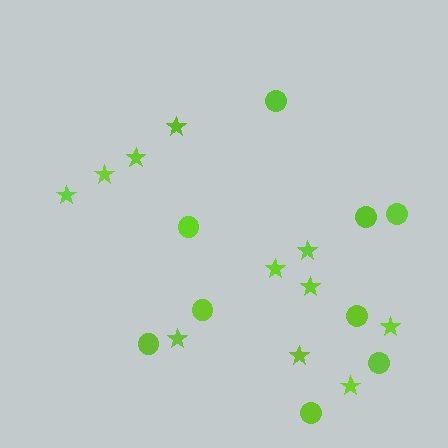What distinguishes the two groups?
There are 2 groups: one group of stars (11) and one group of circles (9).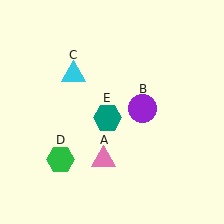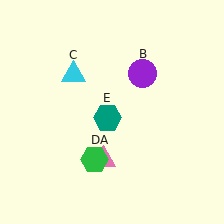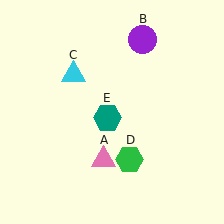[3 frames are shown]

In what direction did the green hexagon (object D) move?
The green hexagon (object D) moved right.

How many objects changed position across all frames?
2 objects changed position: purple circle (object B), green hexagon (object D).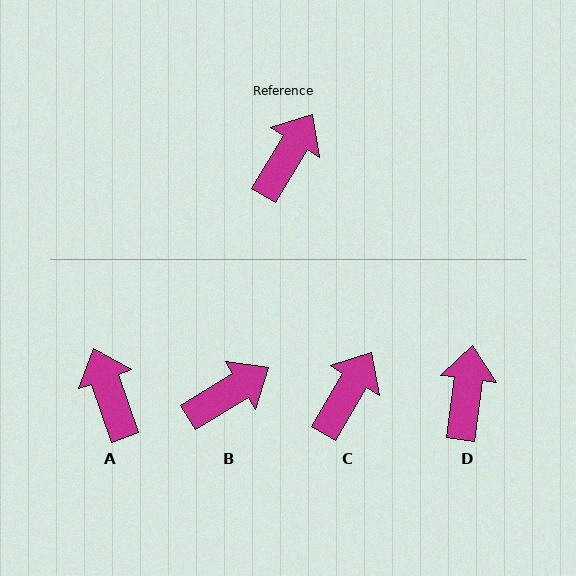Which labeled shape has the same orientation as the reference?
C.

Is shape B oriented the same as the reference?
No, it is off by about 27 degrees.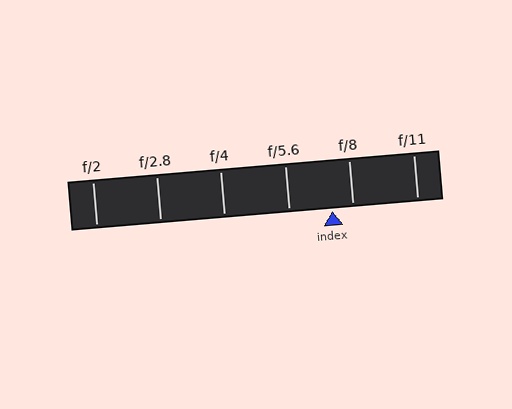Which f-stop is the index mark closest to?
The index mark is closest to f/8.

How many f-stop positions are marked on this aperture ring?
There are 6 f-stop positions marked.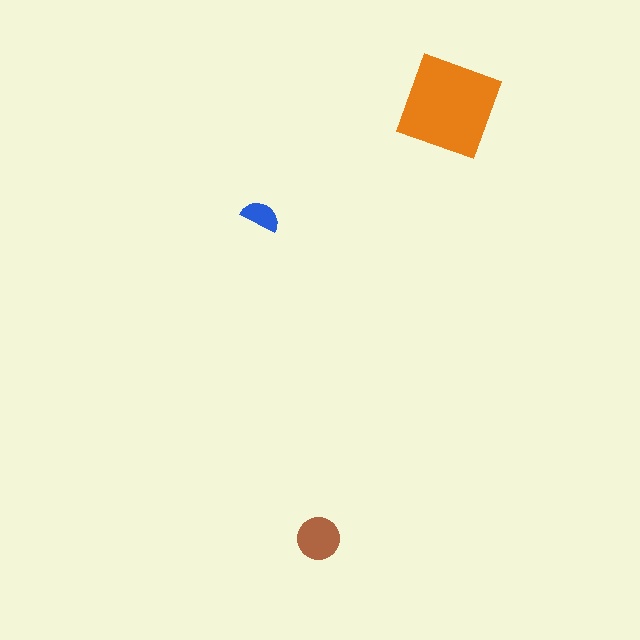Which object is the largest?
The orange square.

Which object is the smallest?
The blue semicircle.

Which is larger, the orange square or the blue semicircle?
The orange square.